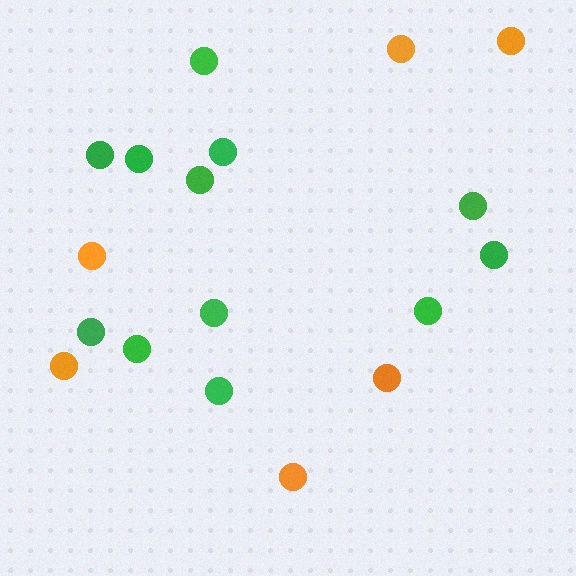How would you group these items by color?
There are 2 groups: one group of orange circles (6) and one group of green circles (12).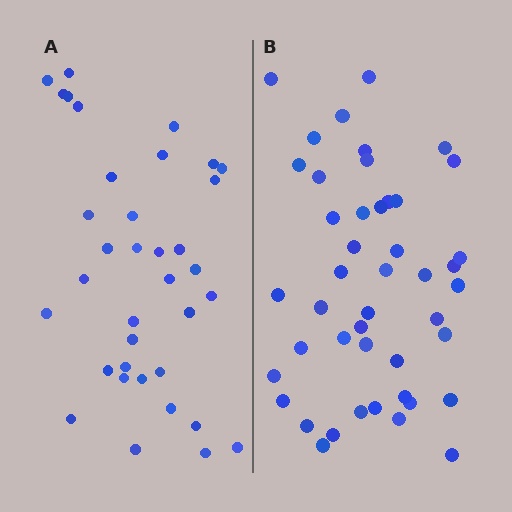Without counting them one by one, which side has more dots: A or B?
Region B (the right region) has more dots.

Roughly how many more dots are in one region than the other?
Region B has roughly 8 or so more dots than region A.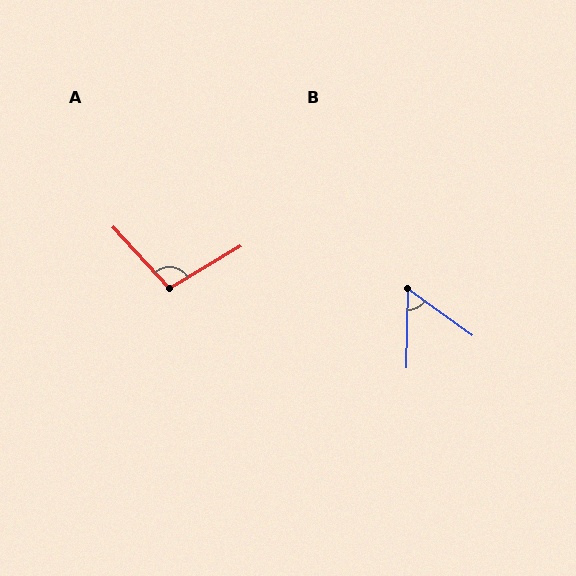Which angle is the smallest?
B, at approximately 55 degrees.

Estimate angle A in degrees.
Approximately 102 degrees.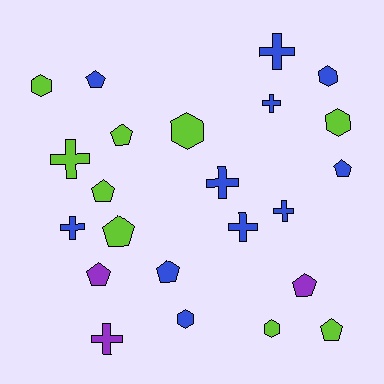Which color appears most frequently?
Blue, with 11 objects.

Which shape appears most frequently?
Pentagon, with 9 objects.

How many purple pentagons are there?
There are 2 purple pentagons.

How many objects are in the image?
There are 23 objects.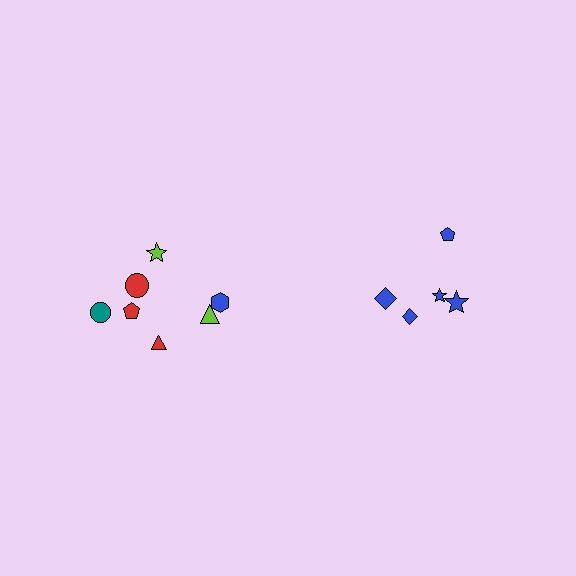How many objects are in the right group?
There are 5 objects.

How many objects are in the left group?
There are 7 objects.